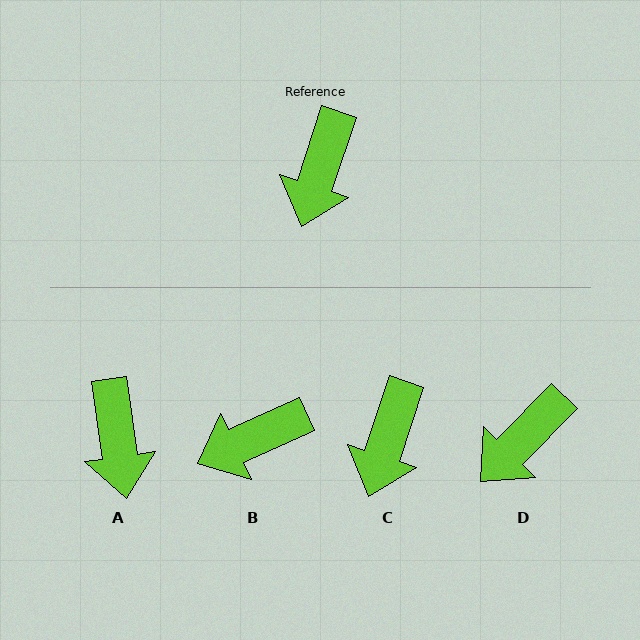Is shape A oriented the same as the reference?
No, it is off by about 26 degrees.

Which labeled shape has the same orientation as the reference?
C.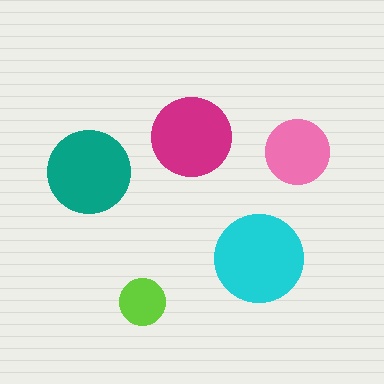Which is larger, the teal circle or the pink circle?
The teal one.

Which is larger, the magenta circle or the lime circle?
The magenta one.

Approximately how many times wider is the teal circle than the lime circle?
About 2 times wider.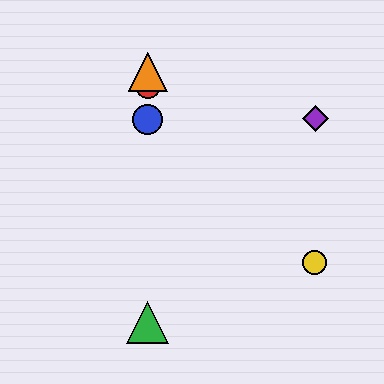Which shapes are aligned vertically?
The red circle, the blue circle, the green triangle, the orange triangle are aligned vertically.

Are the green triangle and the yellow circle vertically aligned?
No, the green triangle is at x≈148 and the yellow circle is at x≈315.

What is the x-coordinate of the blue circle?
The blue circle is at x≈148.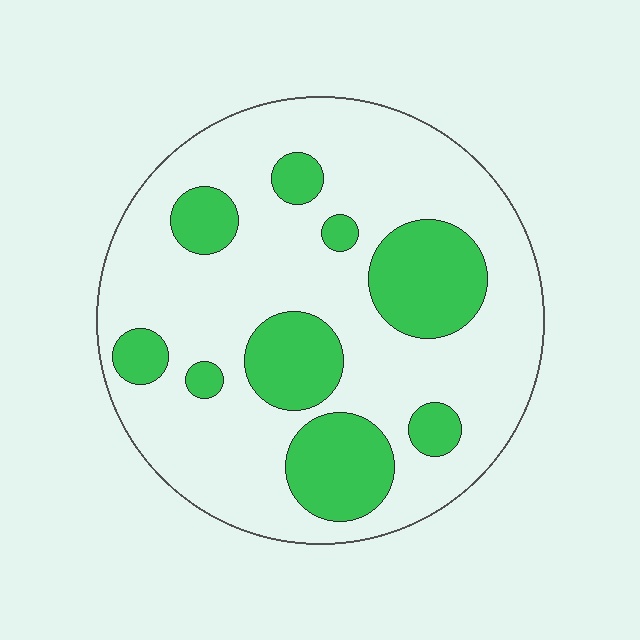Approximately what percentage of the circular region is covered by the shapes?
Approximately 25%.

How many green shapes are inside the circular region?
9.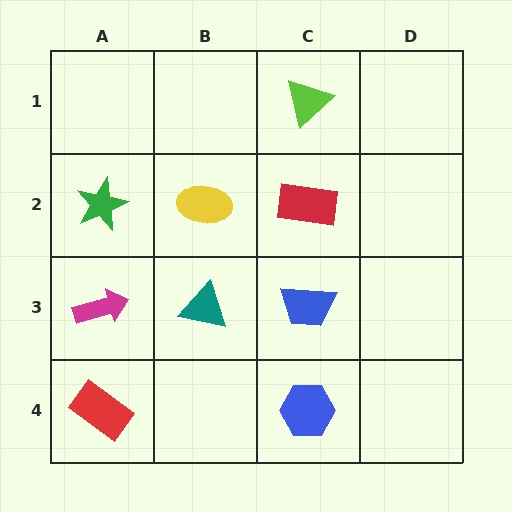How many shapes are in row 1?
1 shape.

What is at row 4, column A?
A red rectangle.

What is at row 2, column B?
A yellow ellipse.